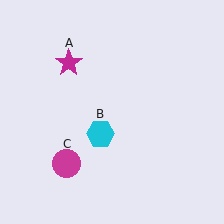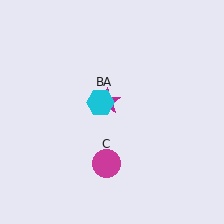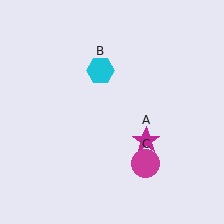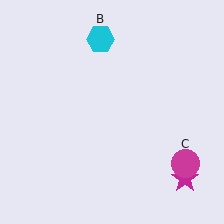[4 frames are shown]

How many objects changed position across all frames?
3 objects changed position: magenta star (object A), cyan hexagon (object B), magenta circle (object C).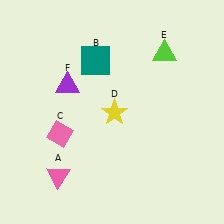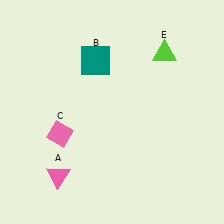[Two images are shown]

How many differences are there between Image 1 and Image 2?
There are 2 differences between the two images.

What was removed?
The yellow star (D), the purple triangle (F) were removed in Image 2.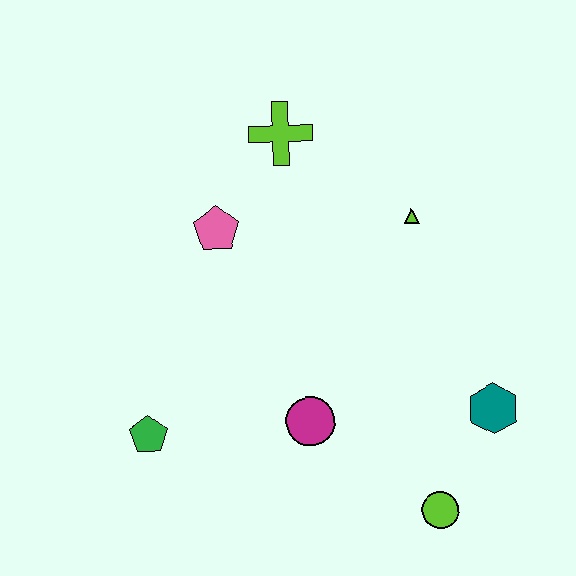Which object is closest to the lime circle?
The teal hexagon is closest to the lime circle.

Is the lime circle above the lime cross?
No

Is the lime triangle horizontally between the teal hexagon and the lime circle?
No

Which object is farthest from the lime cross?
The lime circle is farthest from the lime cross.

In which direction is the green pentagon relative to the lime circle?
The green pentagon is to the left of the lime circle.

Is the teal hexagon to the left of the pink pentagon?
No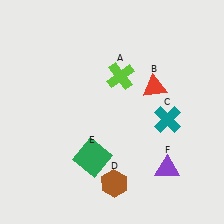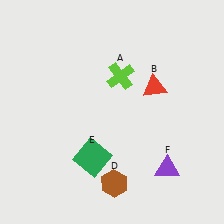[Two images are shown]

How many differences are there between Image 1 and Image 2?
There is 1 difference between the two images.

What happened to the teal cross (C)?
The teal cross (C) was removed in Image 2. It was in the bottom-right area of Image 1.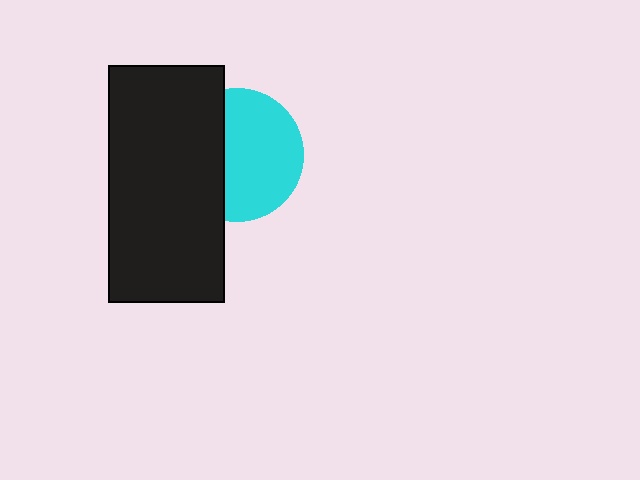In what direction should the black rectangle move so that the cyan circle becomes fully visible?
The black rectangle should move left. That is the shortest direction to clear the overlap and leave the cyan circle fully visible.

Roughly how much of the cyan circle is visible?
About half of it is visible (roughly 61%).